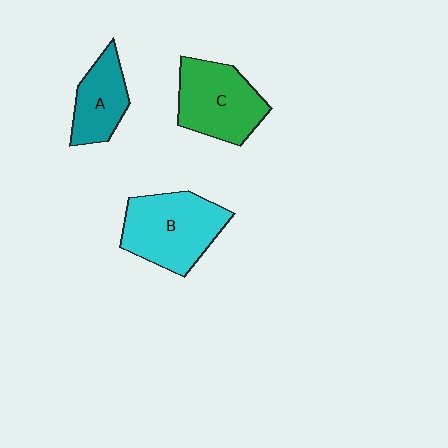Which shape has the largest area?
Shape B (cyan).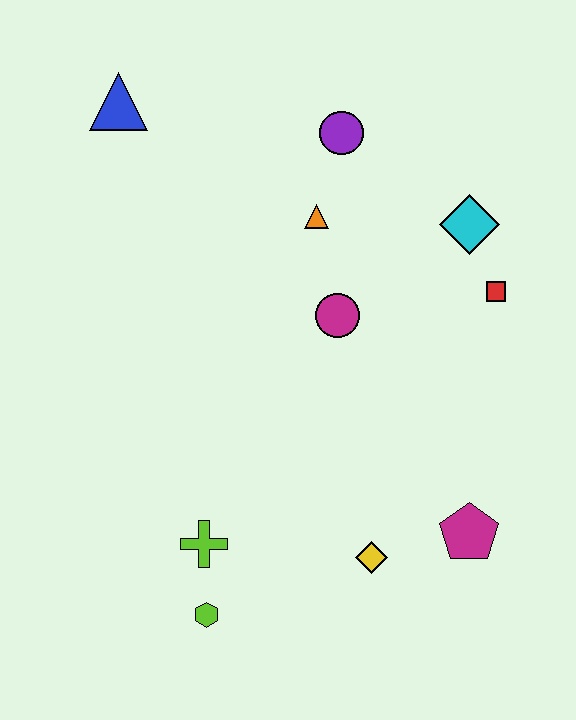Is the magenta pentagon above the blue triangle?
No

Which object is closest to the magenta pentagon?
The yellow diamond is closest to the magenta pentagon.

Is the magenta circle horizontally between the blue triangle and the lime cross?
No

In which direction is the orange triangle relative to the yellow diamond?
The orange triangle is above the yellow diamond.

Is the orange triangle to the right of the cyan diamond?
No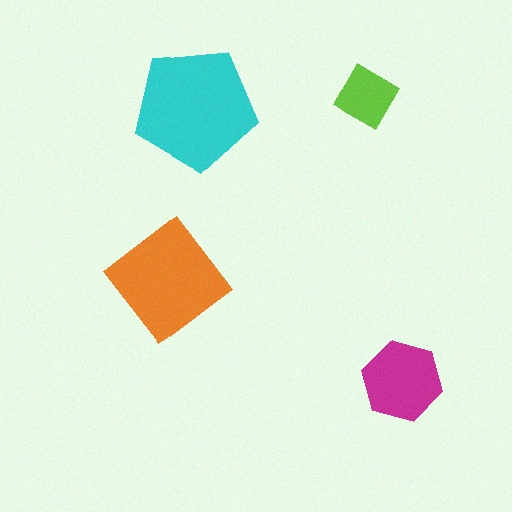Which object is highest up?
The lime diamond is topmost.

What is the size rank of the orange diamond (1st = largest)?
2nd.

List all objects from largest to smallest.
The cyan pentagon, the orange diamond, the magenta hexagon, the lime diamond.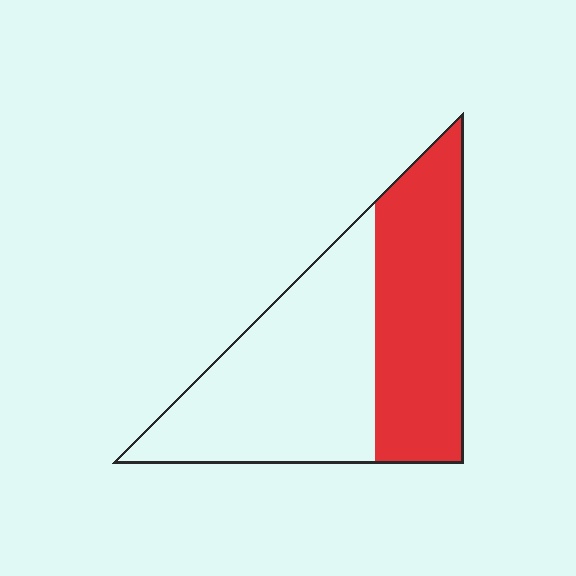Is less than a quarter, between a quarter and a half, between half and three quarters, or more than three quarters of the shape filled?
Between a quarter and a half.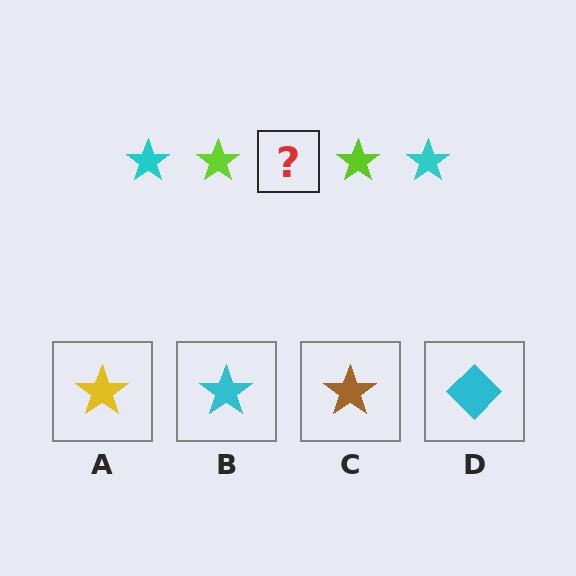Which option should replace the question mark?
Option B.